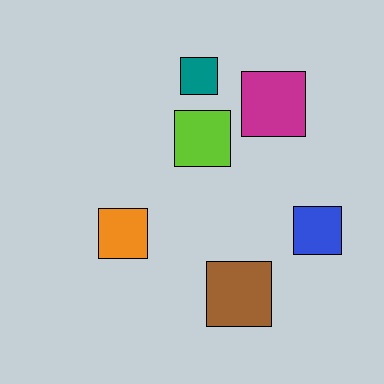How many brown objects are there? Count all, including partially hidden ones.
There is 1 brown object.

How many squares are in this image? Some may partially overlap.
There are 6 squares.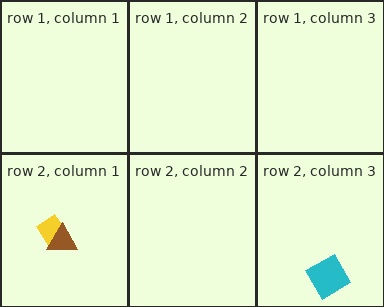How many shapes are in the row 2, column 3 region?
1.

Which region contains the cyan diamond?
The row 2, column 3 region.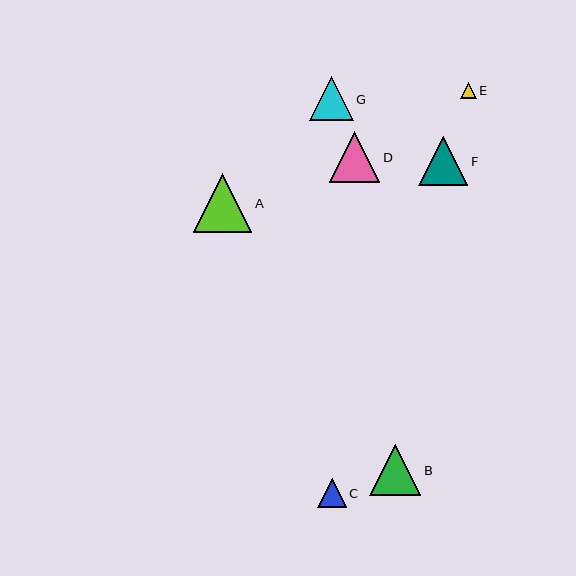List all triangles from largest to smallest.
From largest to smallest: A, B, D, F, G, C, E.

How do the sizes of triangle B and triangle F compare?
Triangle B and triangle F are approximately the same size.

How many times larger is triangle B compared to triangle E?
Triangle B is approximately 3.2 times the size of triangle E.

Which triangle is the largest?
Triangle A is the largest with a size of approximately 58 pixels.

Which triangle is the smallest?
Triangle E is the smallest with a size of approximately 16 pixels.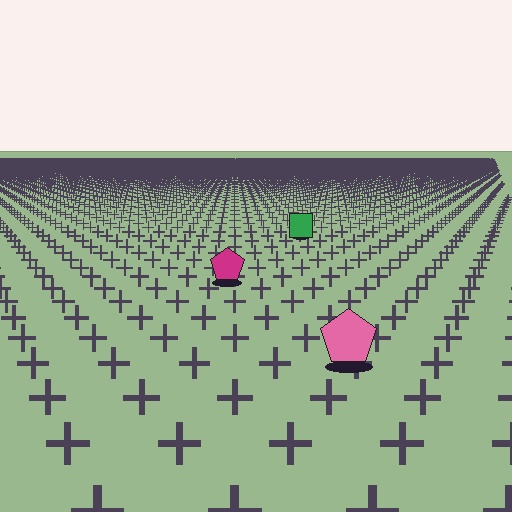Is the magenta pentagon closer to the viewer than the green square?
Yes. The magenta pentagon is closer — you can tell from the texture gradient: the ground texture is coarser near it.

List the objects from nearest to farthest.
From nearest to farthest: the pink pentagon, the magenta pentagon, the green square.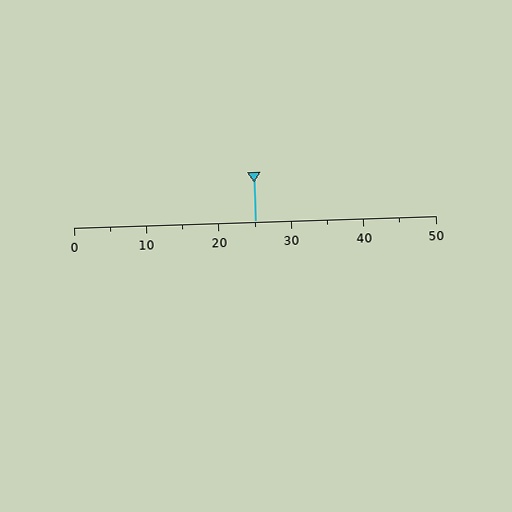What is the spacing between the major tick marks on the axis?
The major ticks are spaced 10 apart.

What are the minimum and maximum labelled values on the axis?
The axis runs from 0 to 50.